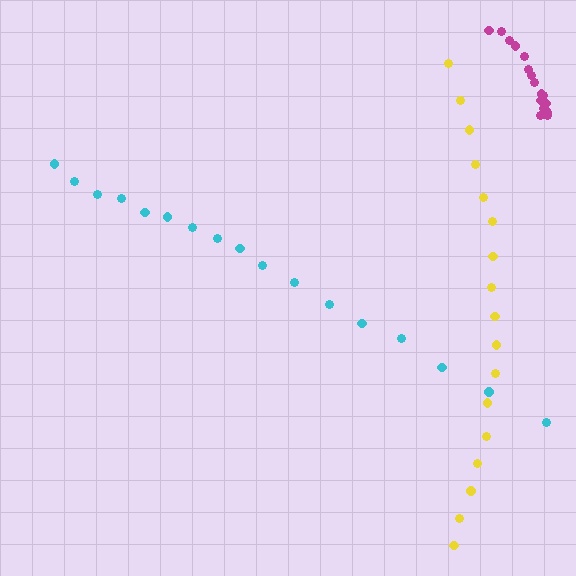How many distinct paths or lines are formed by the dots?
There are 3 distinct paths.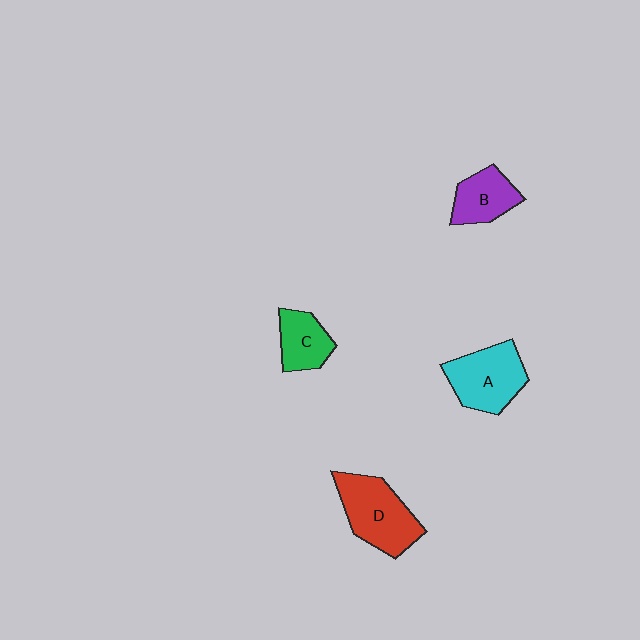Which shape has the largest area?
Shape D (red).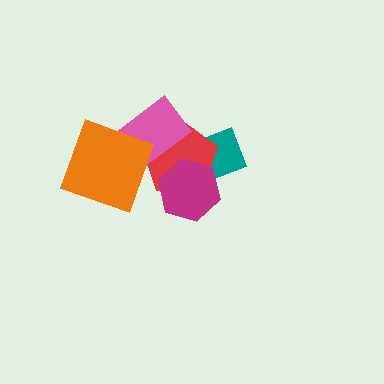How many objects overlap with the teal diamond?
2 objects overlap with the teal diamond.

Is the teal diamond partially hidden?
Yes, it is partially covered by another shape.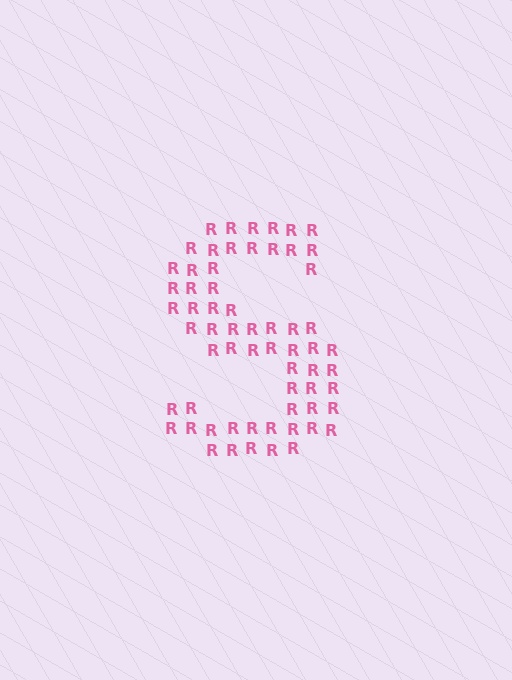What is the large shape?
The large shape is the letter S.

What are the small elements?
The small elements are letter R's.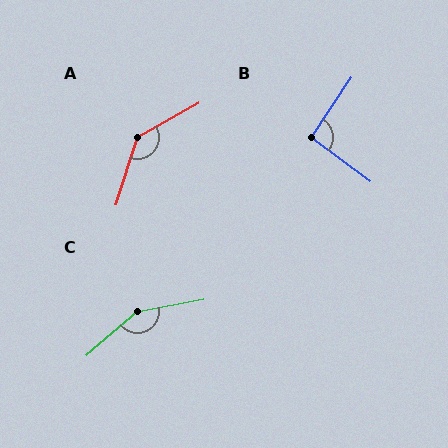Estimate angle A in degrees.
Approximately 137 degrees.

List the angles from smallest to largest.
B (93°), A (137°), C (150°).